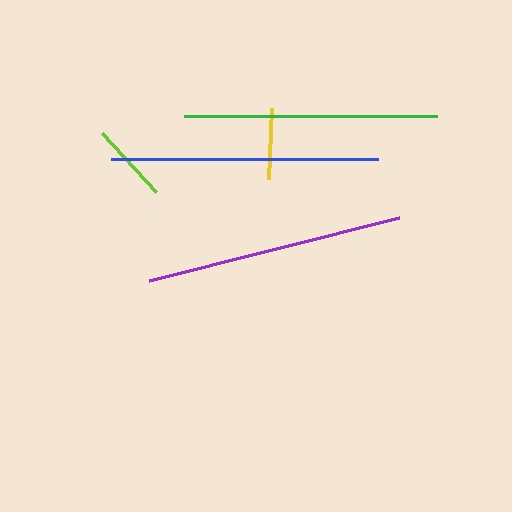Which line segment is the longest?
The blue line is the longest at approximately 267 pixels.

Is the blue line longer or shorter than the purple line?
The blue line is longer than the purple line.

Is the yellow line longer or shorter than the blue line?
The blue line is longer than the yellow line.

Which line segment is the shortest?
The yellow line is the shortest at approximately 71 pixels.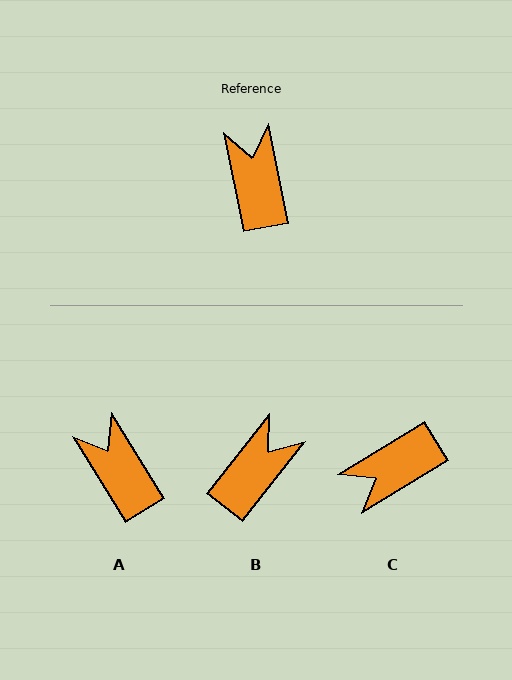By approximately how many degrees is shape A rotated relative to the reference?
Approximately 21 degrees counter-clockwise.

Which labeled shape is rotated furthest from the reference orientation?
C, about 111 degrees away.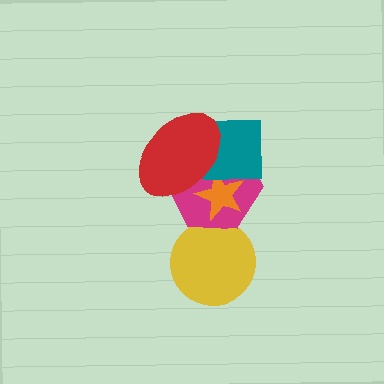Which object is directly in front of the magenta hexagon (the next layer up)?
The orange star is directly in front of the magenta hexagon.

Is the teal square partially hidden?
Yes, it is partially covered by another shape.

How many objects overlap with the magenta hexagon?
4 objects overlap with the magenta hexagon.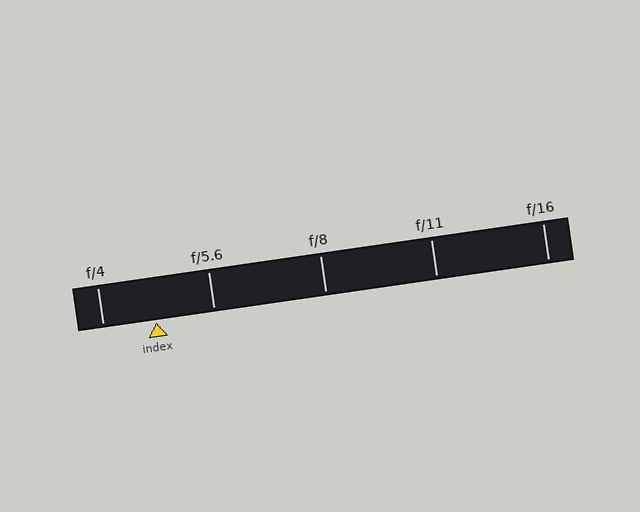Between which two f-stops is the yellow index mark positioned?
The index mark is between f/4 and f/5.6.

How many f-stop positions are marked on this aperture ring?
There are 5 f-stop positions marked.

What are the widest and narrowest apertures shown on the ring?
The widest aperture shown is f/4 and the narrowest is f/16.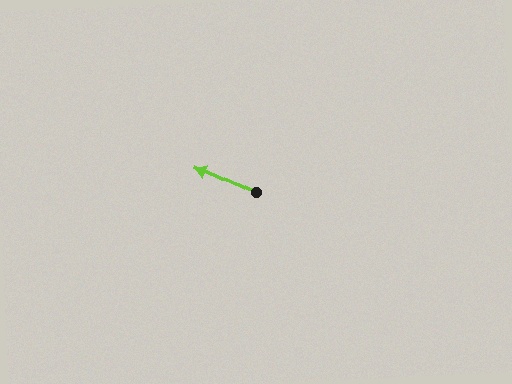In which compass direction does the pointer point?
Northwest.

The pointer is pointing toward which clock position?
Roughly 10 o'clock.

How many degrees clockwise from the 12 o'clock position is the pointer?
Approximately 294 degrees.